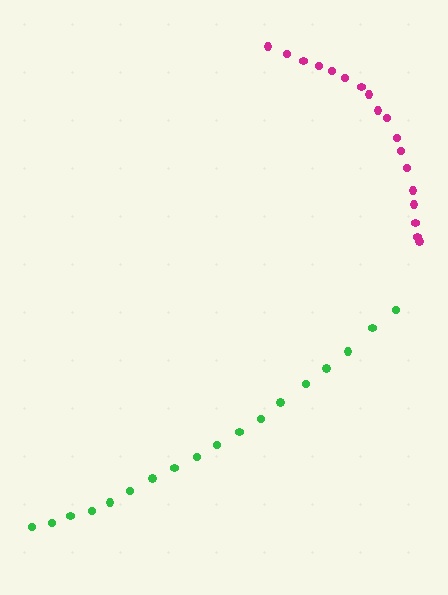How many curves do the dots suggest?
There are 2 distinct paths.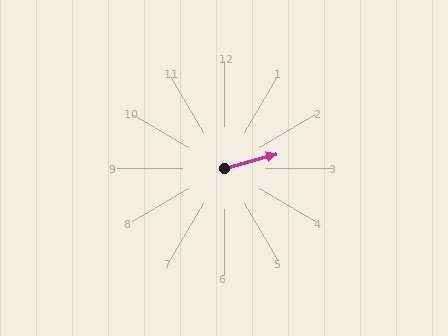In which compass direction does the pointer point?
East.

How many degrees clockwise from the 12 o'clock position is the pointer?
Approximately 75 degrees.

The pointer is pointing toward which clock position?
Roughly 2 o'clock.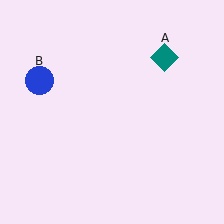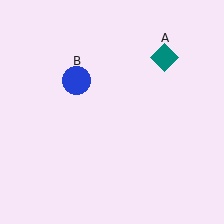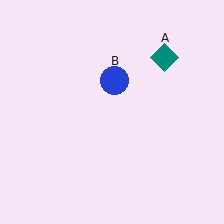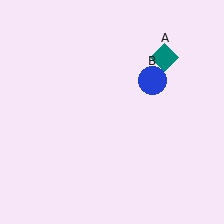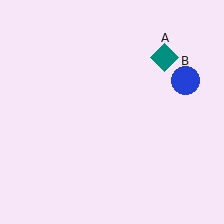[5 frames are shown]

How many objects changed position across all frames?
1 object changed position: blue circle (object B).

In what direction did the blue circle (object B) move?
The blue circle (object B) moved right.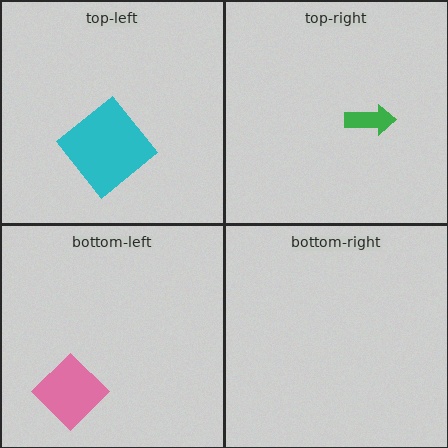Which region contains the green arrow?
The top-right region.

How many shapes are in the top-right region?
1.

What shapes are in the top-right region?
The green arrow.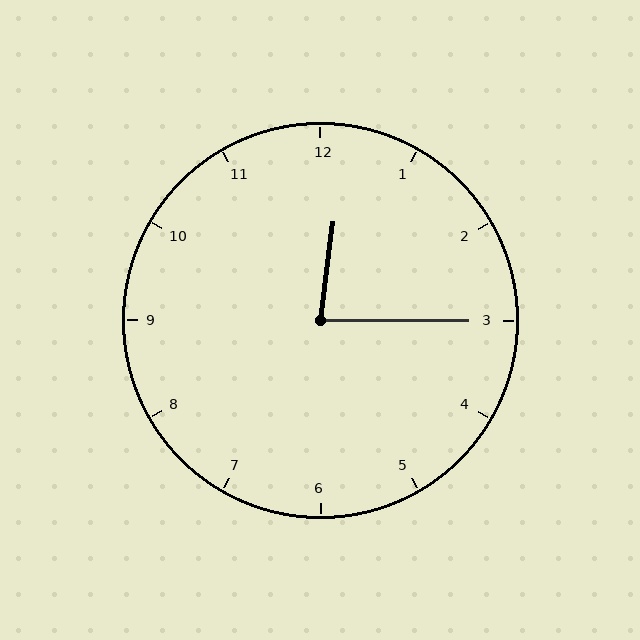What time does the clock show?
12:15.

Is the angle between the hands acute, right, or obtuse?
It is acute.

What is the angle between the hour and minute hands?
Approximately 82 degrees.